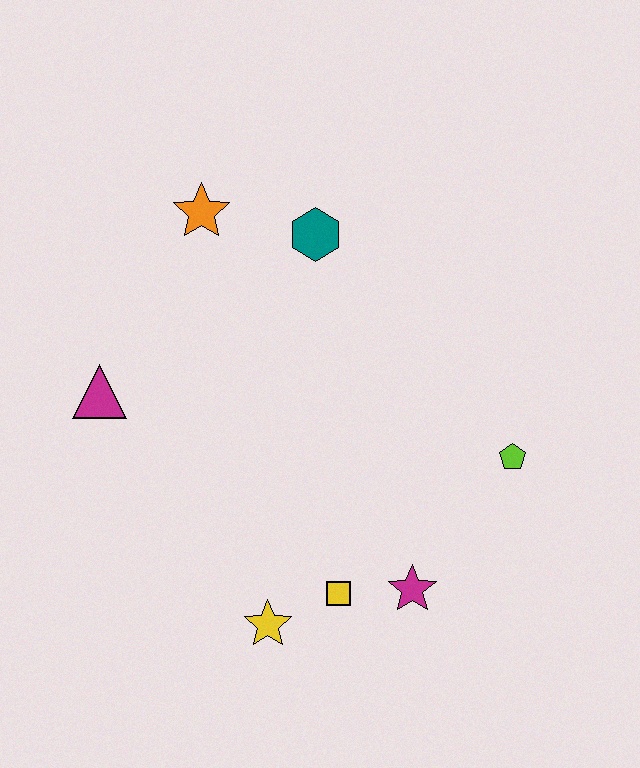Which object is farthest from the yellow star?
The orange star is farthest from the yellow star.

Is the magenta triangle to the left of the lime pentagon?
Yes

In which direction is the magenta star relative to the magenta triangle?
The magenta star is to the right of the magenta triangle.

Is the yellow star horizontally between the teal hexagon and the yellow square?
No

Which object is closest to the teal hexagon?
The orange star is closest to the teal hexagon.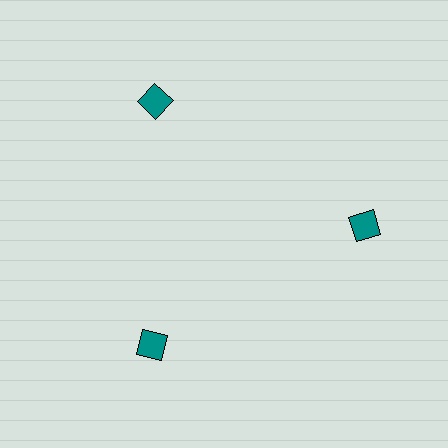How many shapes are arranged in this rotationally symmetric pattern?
There are 3 shapes, arranged in 3 groups of 1.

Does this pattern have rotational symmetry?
Yes, this pattern has 3-fold rotational symmetry. It looks the same after rotating 120 degrees around the center.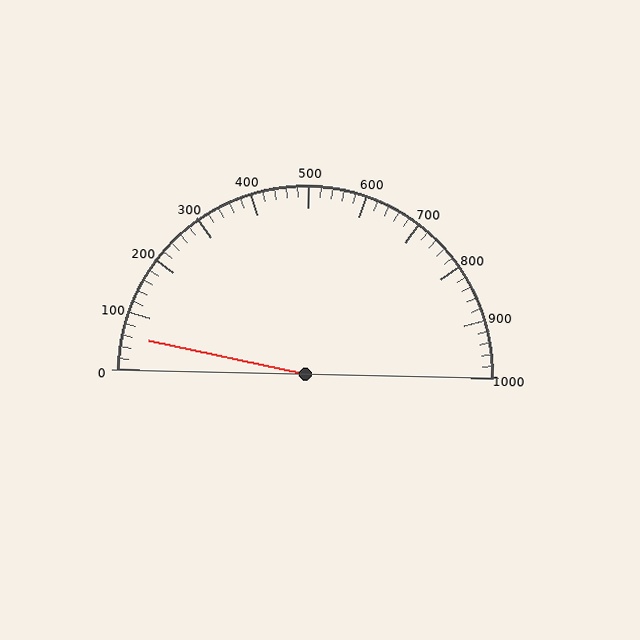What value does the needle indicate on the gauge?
The needle indicates approximately 60.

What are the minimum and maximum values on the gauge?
The gauge ranges from 0 to 1000.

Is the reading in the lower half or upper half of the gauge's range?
The reading is in the lower half of the range (0 to 1000).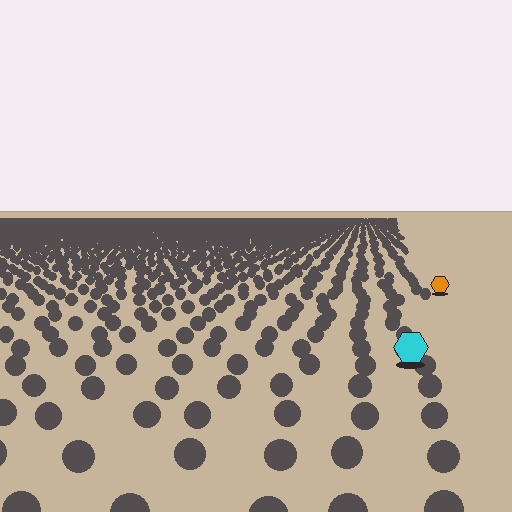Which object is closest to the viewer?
The cyan hexagon is closest. The texture marks near it are larger and more spread out.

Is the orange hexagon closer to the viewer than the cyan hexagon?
No. The cyan hexagon is closer — you can tell from the texture gradient: the ground texture is coarser near it.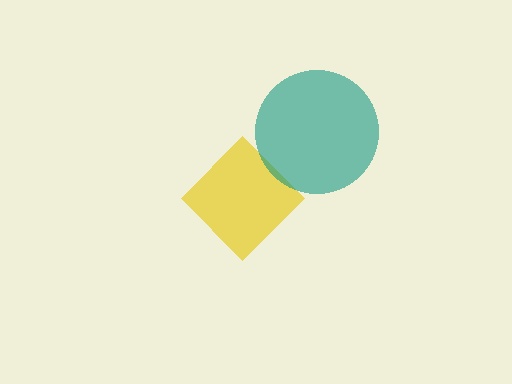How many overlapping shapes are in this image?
There are 2 overlapping shapes in the image.